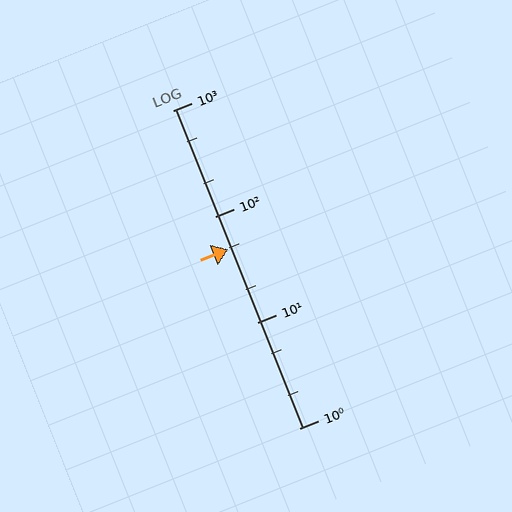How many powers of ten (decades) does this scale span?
The scale spans 3 decades, from 1 to 1000.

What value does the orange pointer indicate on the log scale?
The pointer indicates approximately 49.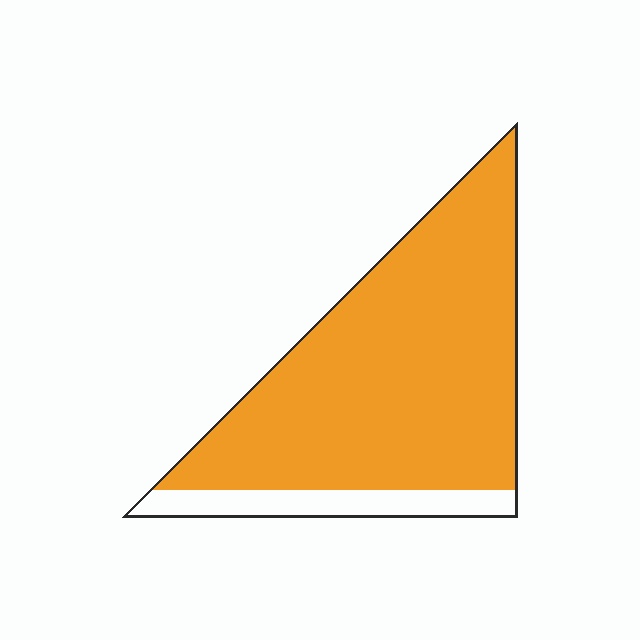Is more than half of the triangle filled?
Yes.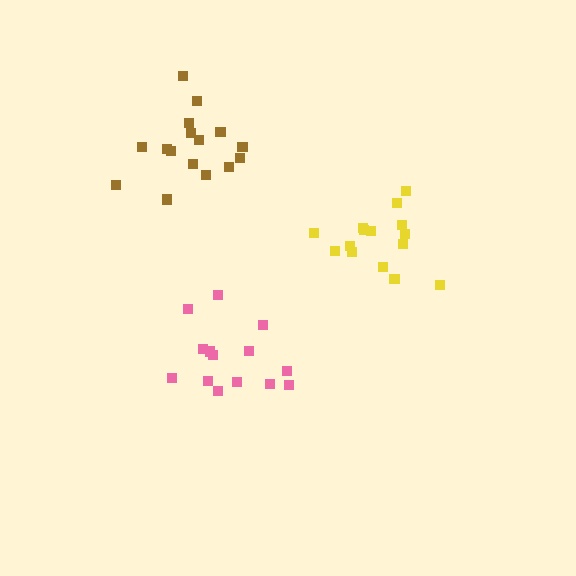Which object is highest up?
The brown cluster is topmost.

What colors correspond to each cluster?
The clusters are colored: brown, pink, yellow.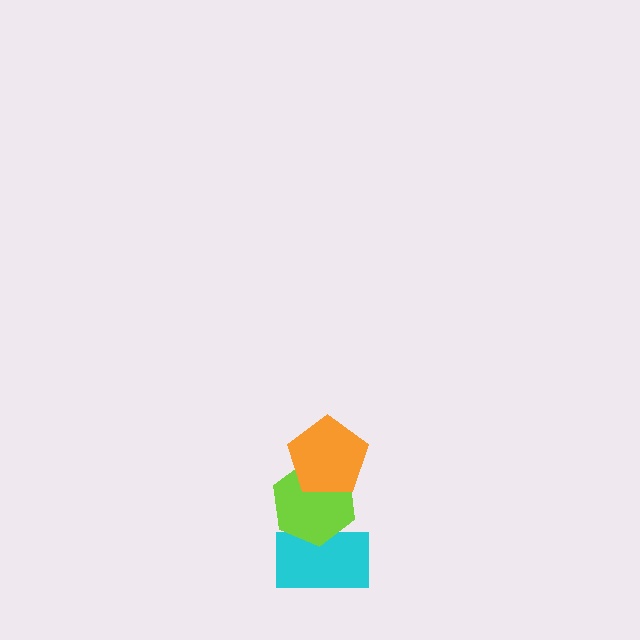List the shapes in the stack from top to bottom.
From top to bottom: the orange pentagon, the lime hexagon, the cyan rectangle.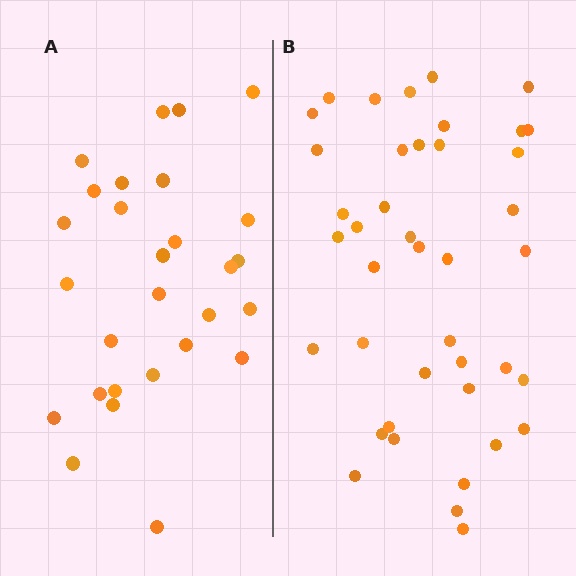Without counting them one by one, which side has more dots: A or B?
Region B (the right region) has more dots.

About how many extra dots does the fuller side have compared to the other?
Region B has approximately 15 more dots than region A.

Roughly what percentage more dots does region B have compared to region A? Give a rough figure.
About 45% more.